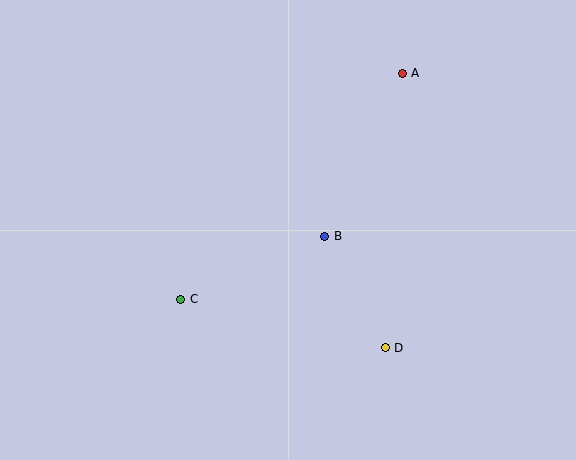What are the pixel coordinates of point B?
Point B is at (325, 236).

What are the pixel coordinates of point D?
Point D is at (385, 348).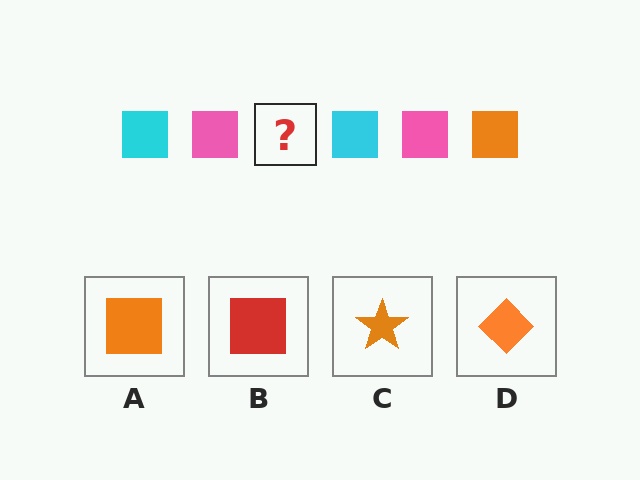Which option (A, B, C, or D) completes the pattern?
A.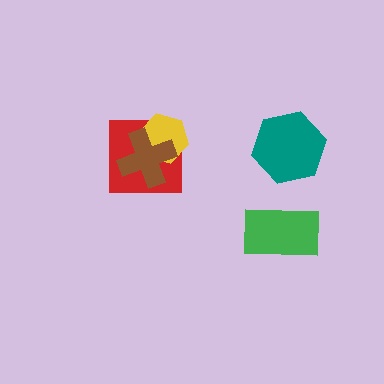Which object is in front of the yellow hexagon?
The brown cross is in front of the yellow hexagon.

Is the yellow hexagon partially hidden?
Yes, it is partially covered by another shape.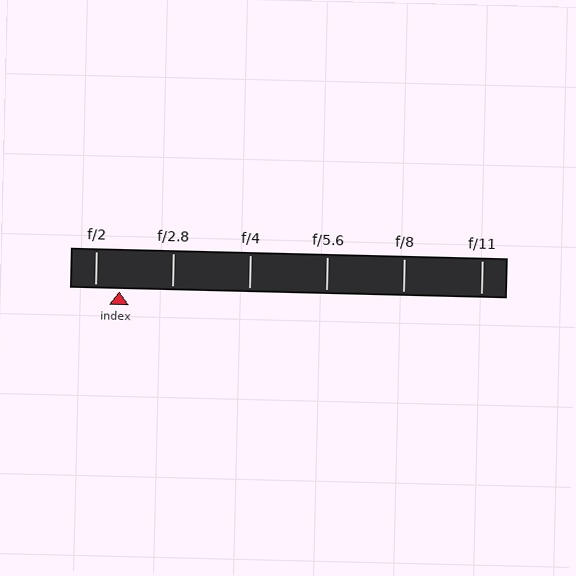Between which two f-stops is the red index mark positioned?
The index mark is between f/2 and f/2.8.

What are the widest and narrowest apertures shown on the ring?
The widest aperture shown is f/2 and the narrowest is f/11.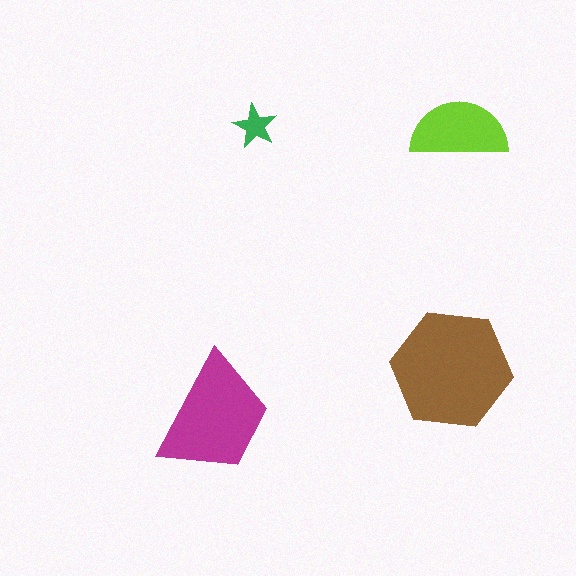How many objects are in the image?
There are 4 objects in the image.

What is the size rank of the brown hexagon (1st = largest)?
1st.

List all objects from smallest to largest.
The green star, the lime semicircle, the magenta trapezoid, the brown hexagon.